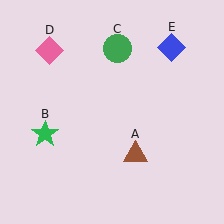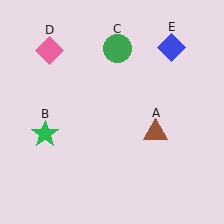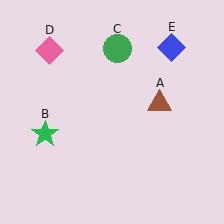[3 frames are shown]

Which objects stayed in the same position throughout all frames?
Green star (object B) and green circle (object C) and pink diamond (object D) and blue diamond (object E) remained stationary.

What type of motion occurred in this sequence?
The brown triangle (object A) rotated counterclockwise around the center of the scene.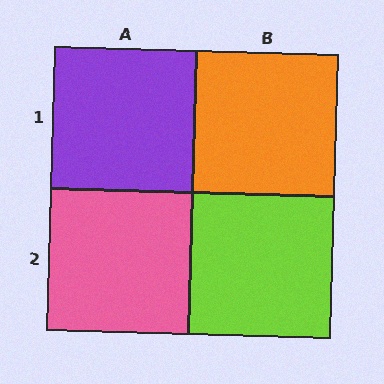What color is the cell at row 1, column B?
Orange.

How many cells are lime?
1 cell is lime.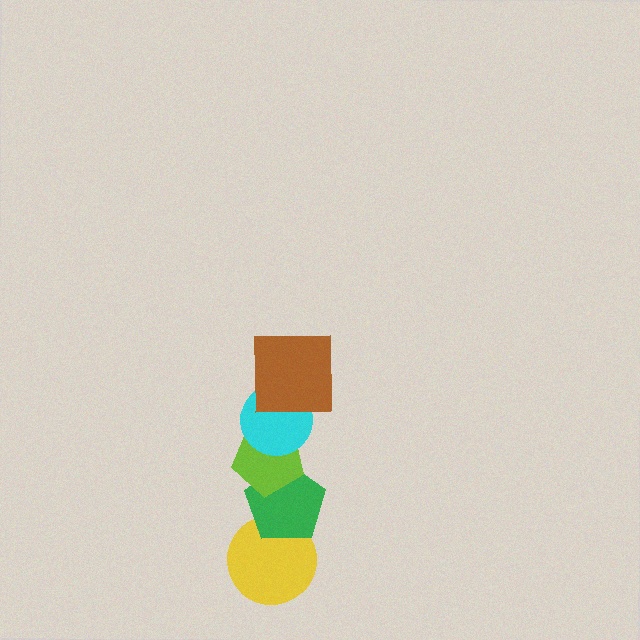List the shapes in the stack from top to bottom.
From top to bottom: the brown square, the cyan circle, the lime pentagon, the green pentagon, the yellow circle.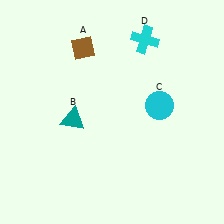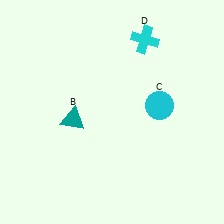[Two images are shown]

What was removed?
The brown diamond (A) was removed in Image 2.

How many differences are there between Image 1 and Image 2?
There is 1 difference between the two images.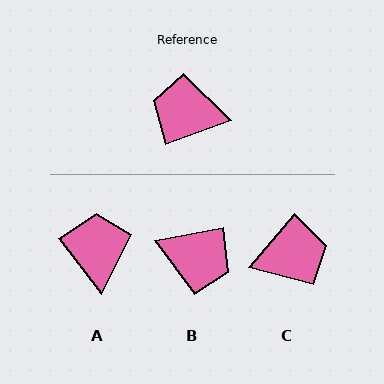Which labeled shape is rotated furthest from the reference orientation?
B, about 171 degrees away.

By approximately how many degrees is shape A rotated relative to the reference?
Approximately 73 degrees clockwise.